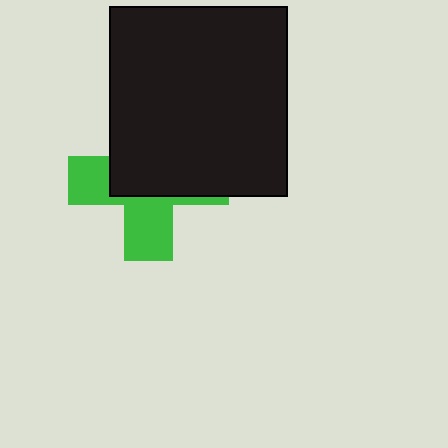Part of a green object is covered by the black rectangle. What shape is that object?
It is a cross.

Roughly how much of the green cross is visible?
A small part of it is visible (roughly 43%).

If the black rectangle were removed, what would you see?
You would see the complete green cross.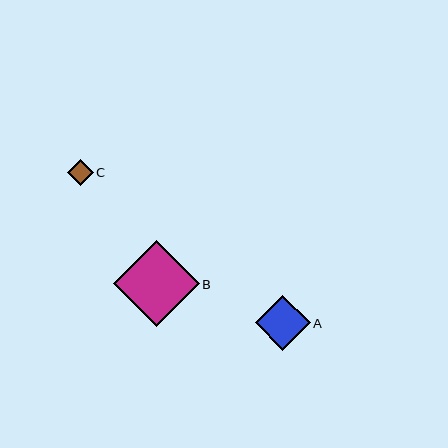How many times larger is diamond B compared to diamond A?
Diamond B is approximately 1.6 times the size of diamond A.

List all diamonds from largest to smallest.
From largest to smallest: B, A, C.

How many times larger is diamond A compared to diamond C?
Diamond A is approximately 2.2 times the size of diamond C.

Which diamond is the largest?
Diamond B is the largest with a size of approximately 86 pixels.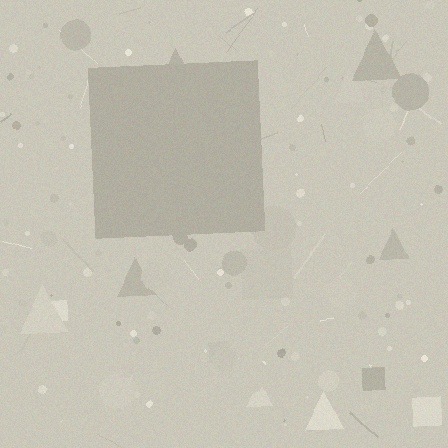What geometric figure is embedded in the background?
A square is embedded in the background.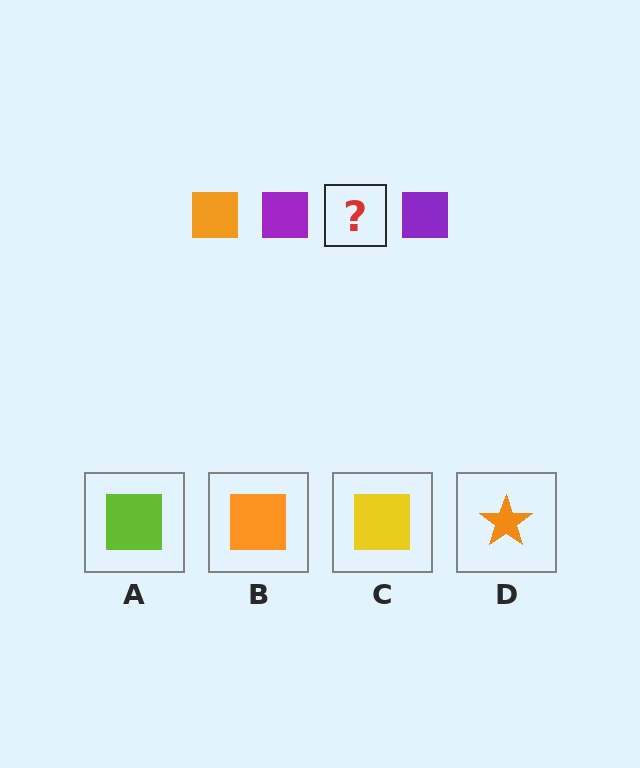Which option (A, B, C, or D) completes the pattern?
B.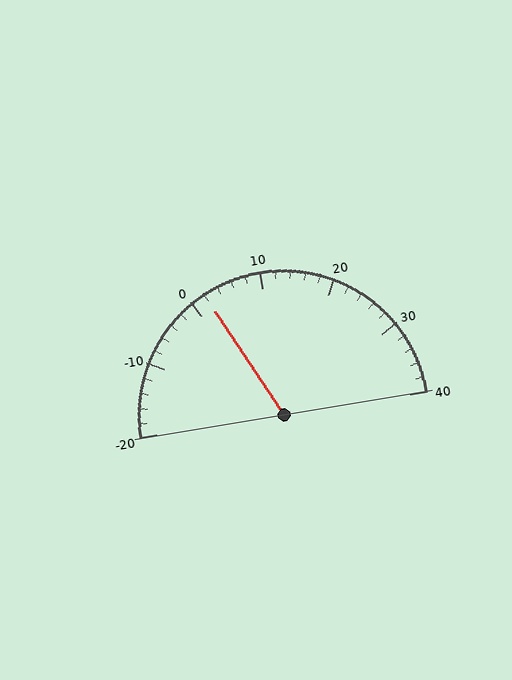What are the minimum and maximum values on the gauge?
The gauge ranges from -20 to 40.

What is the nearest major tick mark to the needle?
The nearest major tick mark is 0.